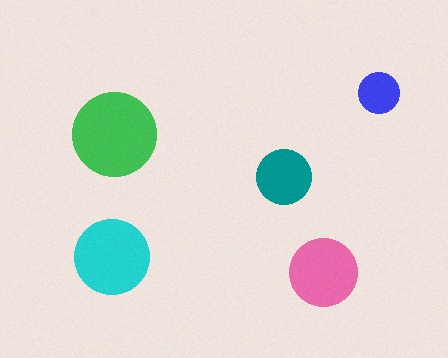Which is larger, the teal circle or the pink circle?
The pink one.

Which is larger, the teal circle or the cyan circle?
The cyan one.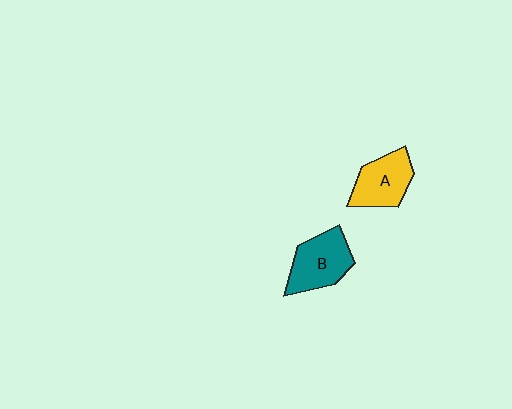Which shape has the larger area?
Shape B (teal).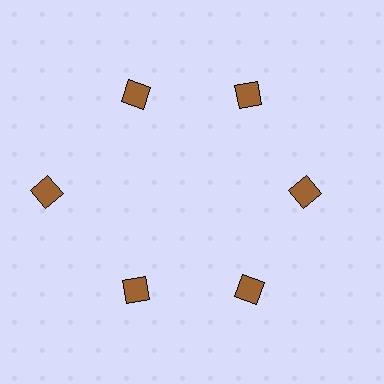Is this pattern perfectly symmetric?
No. The 6 brown diamonds are arranged in a ring, but one element near the 9 o'clock position is pushed outward from the center, breaking the 6-fold rotational symmetry.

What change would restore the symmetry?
The symmetry would be restored by moving it inward, back onto the ring so that all 6 diamonds sit at equal angles and equal distance from the center.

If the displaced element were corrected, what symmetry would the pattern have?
It would have 6-fold rotational symmetry — the pattern would map onto itself every 60 degrees.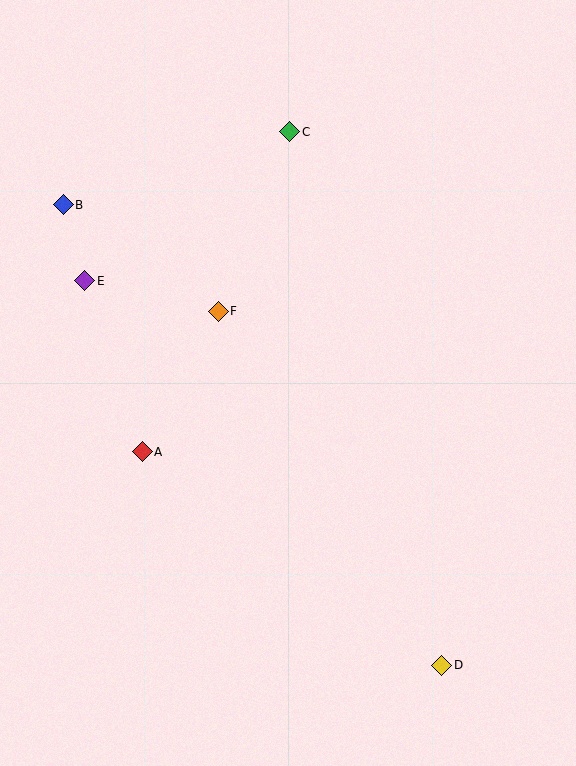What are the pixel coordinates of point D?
Point D is at (442, 665).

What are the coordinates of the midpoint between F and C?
The midpoint between F and C is at (254, 222).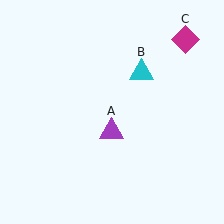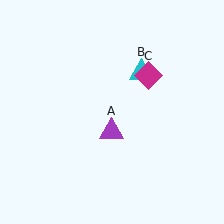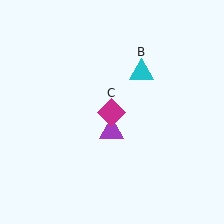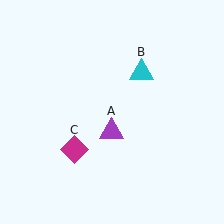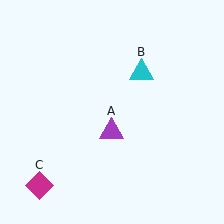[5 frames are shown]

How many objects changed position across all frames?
1 object changed position: magenta diamond (object C).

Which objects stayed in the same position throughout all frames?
Purple triangle (object A) and cyan triangle (object B) remained stationary.